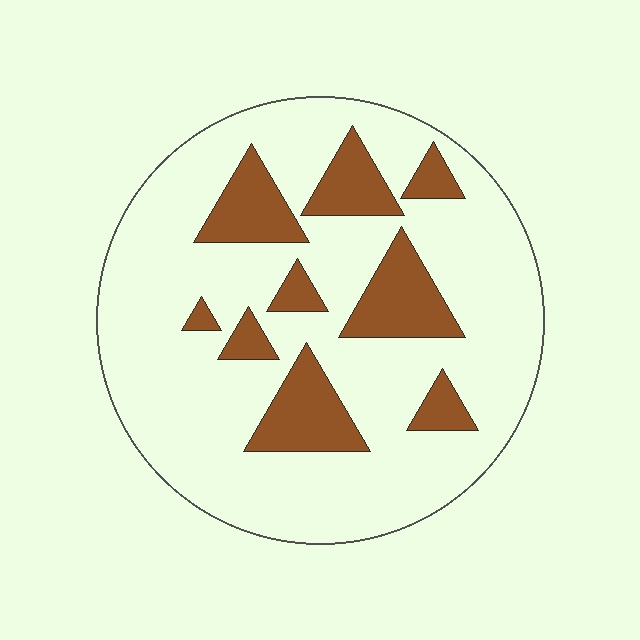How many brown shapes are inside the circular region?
9.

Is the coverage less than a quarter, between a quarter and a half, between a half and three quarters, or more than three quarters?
Less than a quarter.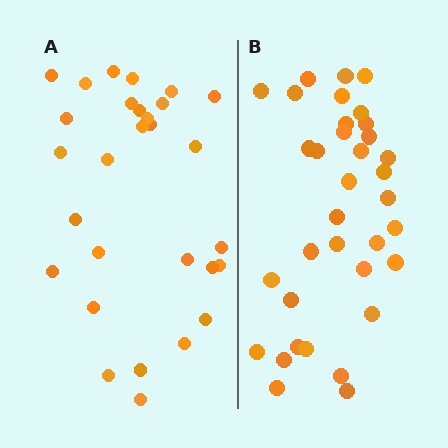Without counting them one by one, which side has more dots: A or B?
Region B (the right region) has more dots.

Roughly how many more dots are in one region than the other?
Region B has about 6 more dots than region A.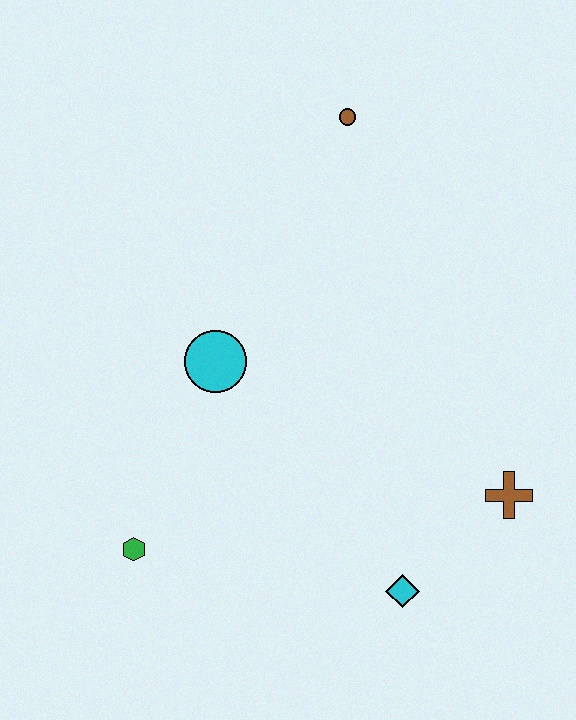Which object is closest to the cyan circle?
The green hexagon is closest to the cyan circle.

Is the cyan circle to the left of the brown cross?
Yes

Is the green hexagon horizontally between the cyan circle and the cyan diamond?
No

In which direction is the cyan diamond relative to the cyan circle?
The cyan diamond is below the cyan circle.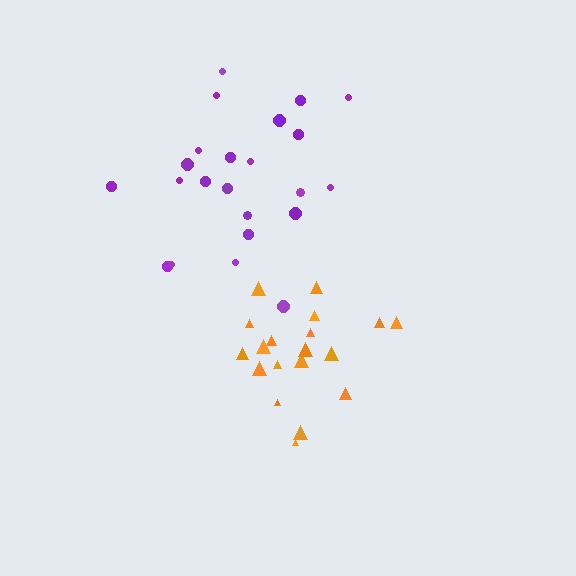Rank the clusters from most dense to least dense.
orange, purple.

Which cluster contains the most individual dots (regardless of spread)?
Purple (23).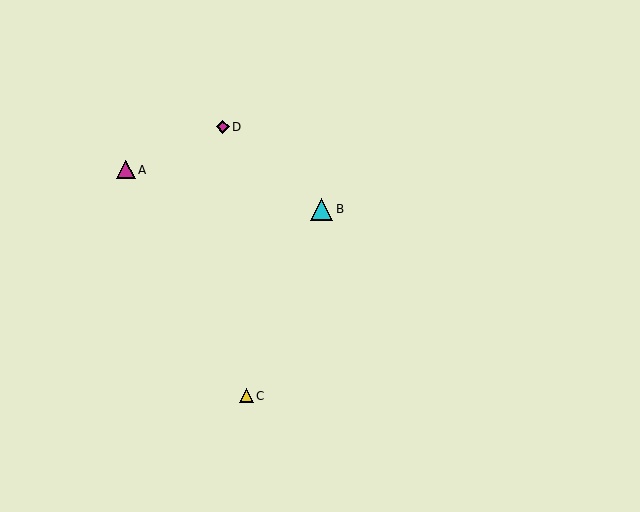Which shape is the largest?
The cyan triangle (labeled B) is the largest.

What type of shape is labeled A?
Shape A is a magenta triangle.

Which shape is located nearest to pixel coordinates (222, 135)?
The magenta diamond (labeled D) at (223, 127) is nearest to that location.